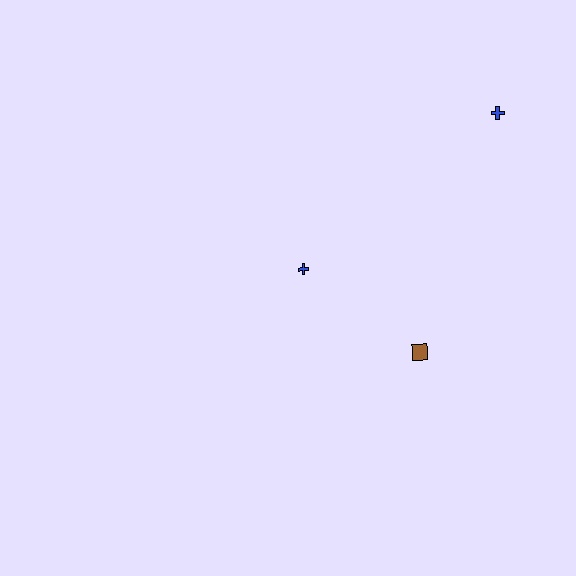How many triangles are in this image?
There are no triangles.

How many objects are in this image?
There are 3 objects.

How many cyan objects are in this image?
There are no cyan objects.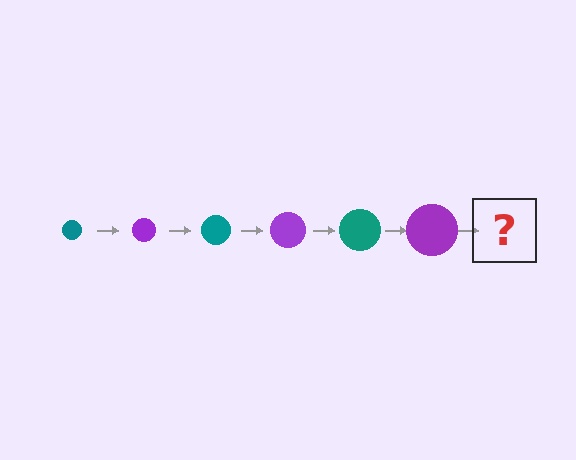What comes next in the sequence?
The next element should be a teal circle, larger than the previous one.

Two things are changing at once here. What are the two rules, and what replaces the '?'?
The two rules are that the circle grows larger each step and the color cycles through teal and purple. The '?' should be a teal circle, larger than the previous one.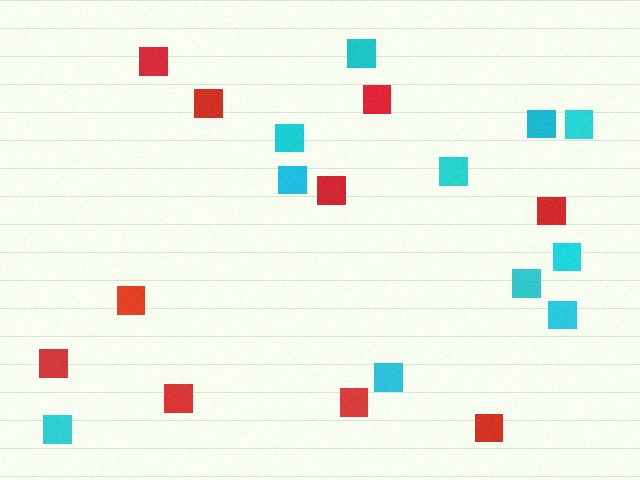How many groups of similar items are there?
There are 2 groups: one group of cyan squares (11) and one group of red squares (10).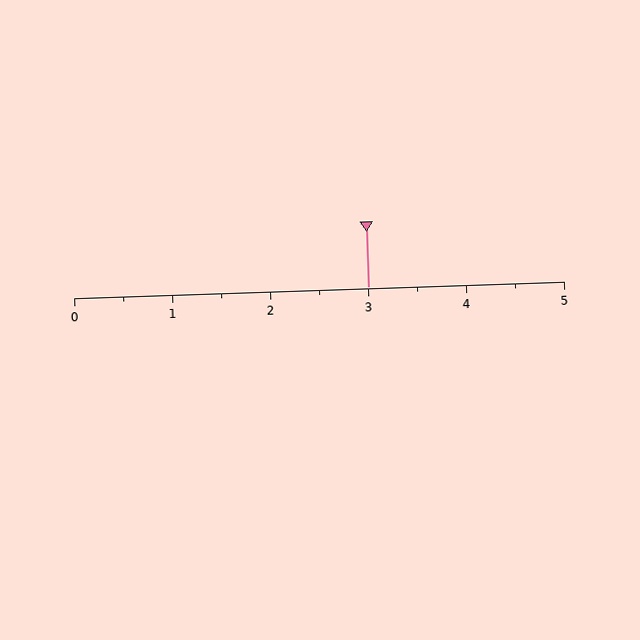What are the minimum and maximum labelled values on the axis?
The axis runs from 0 to 5.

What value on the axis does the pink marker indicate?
The marker indicates approximately 3.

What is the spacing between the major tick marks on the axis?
The major ticks are spaced 1 apart.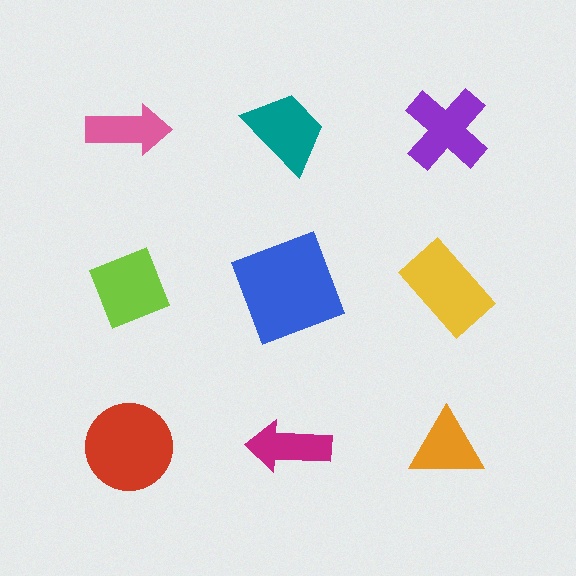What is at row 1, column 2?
A teal trapezoid.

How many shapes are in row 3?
3 shapes.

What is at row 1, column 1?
A pink arrow.